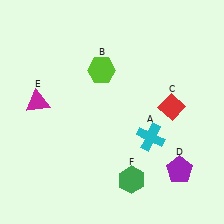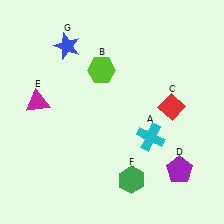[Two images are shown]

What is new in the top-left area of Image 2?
A blue star (G) was added in the top-left area of Image 2.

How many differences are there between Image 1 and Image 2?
There is 1 difference between the two images.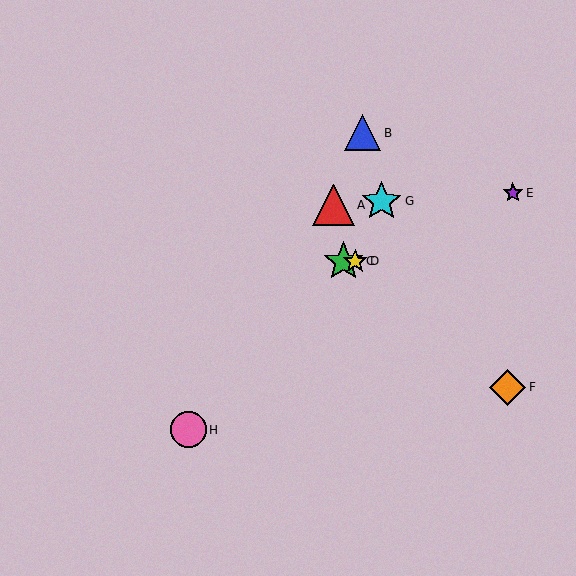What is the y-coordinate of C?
Object C is at y≈261.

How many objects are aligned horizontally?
2 objects (C, D) are aligned horizontally.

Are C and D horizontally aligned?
Yes, both are at y≈261.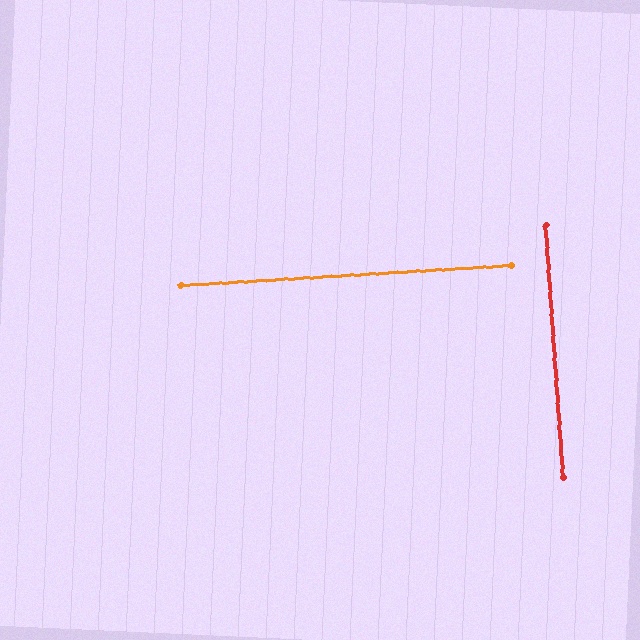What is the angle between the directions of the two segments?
Approximately 90 degrees.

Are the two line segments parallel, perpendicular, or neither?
Perpendicular — they meet at approximately 90°.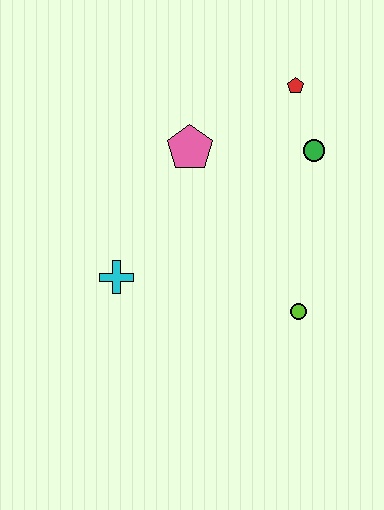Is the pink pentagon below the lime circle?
No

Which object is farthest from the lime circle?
The red pentagon is farthest from the lime circle.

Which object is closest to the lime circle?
The green circle is closest to the lime circle.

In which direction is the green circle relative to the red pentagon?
The green circle is below the red pentagon.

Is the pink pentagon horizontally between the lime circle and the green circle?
No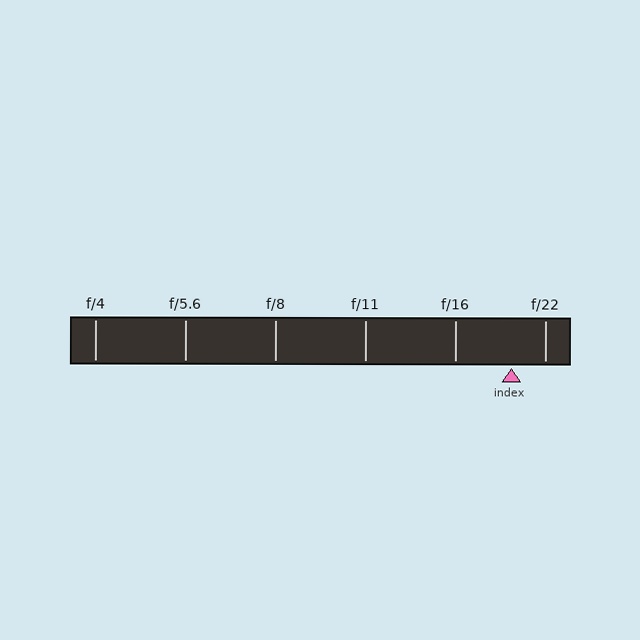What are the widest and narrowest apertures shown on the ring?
The widest aperture shown is f/4 and the narrowest is f/22.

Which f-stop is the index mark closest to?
The index mark is closest to f/22.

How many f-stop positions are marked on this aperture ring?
There are 6 f-stop positions marked.